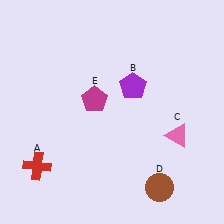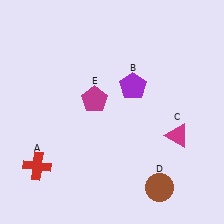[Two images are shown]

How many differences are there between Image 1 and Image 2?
There is 1 difference between the two images.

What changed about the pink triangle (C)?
In Image 1, C is pink. In Image 2, it changed to magenta.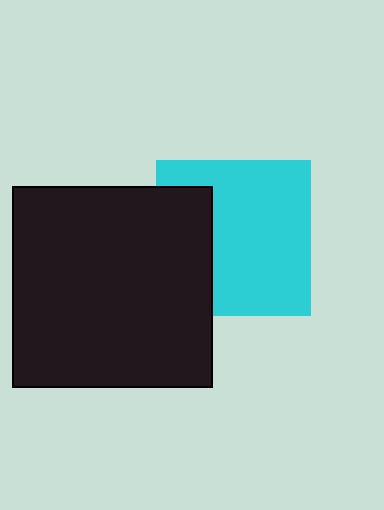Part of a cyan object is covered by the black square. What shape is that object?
It is a square.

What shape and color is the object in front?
The object in front is a black square.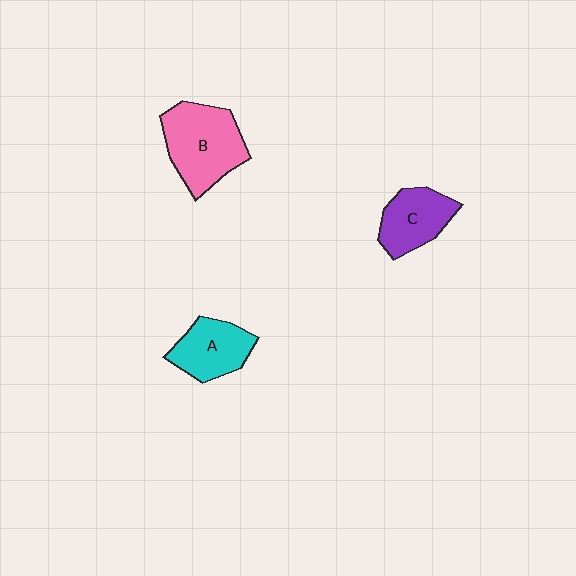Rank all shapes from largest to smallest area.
From largest to smallest: B (pink), A (cyan), C (purple).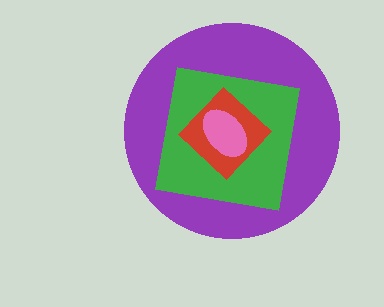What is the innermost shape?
The pink ellipse.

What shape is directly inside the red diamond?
The pink ellipse.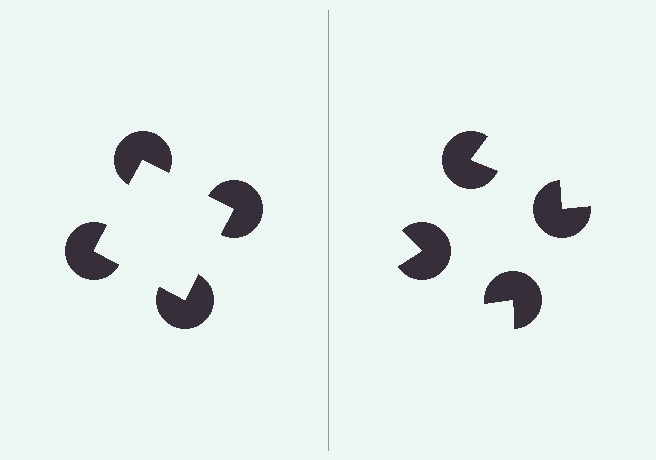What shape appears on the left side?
An illusory square.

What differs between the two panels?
The pac-man discs are positioned identically on both sides; only the wedge orientations differ. On the left they align to a square; on the right they are misaligned.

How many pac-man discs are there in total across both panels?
8 — 4 on each side.